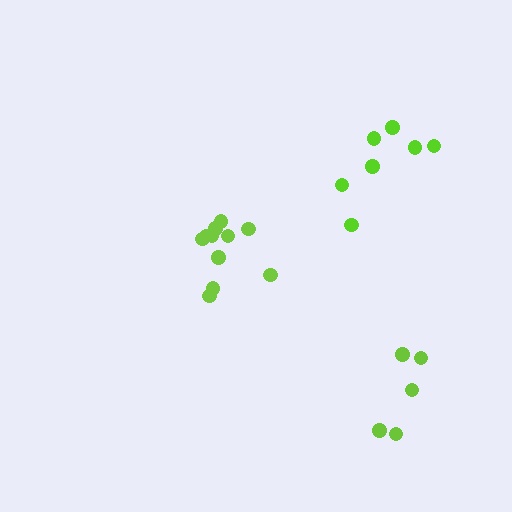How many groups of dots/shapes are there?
There are 3 groups.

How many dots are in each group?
Group 1: 7 dots, Group 2: 5 dots, Group 3: 11 dots (23 total).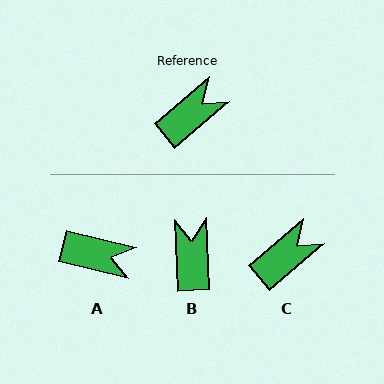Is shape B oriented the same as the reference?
No, it is off by about 52 degrees.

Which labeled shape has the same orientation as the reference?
C.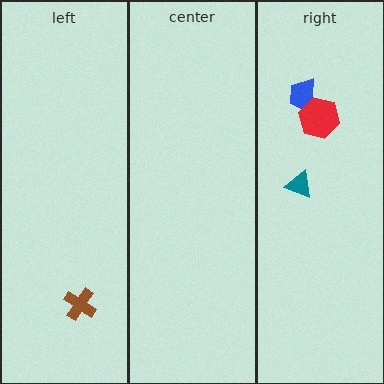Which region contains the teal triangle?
The right region.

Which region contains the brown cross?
The left region.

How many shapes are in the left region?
1.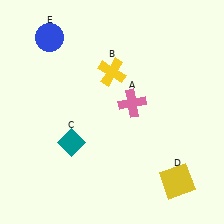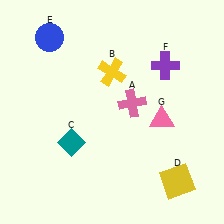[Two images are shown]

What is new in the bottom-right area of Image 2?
A pink triangle (G) was added in the bottom-right area of Image 2.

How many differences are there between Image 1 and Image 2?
There are 2 differences between the two images.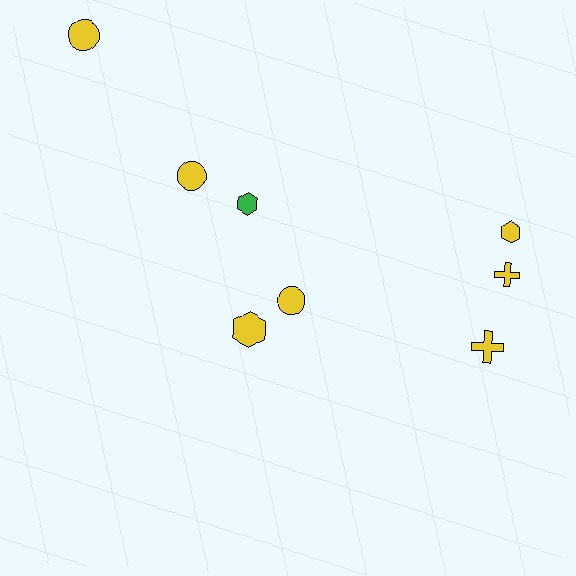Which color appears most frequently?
Yellow, with 7 objects.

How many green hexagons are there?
There is 1 green hexagon.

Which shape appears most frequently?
Hexagon, with 3 objects.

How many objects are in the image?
There are 8 objects.